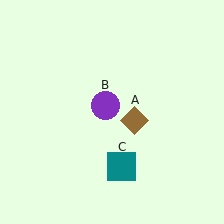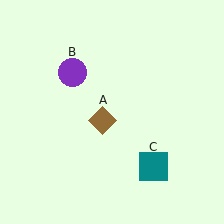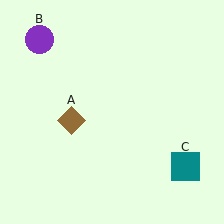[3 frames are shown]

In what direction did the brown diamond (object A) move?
The brown diamond (object A) moved left.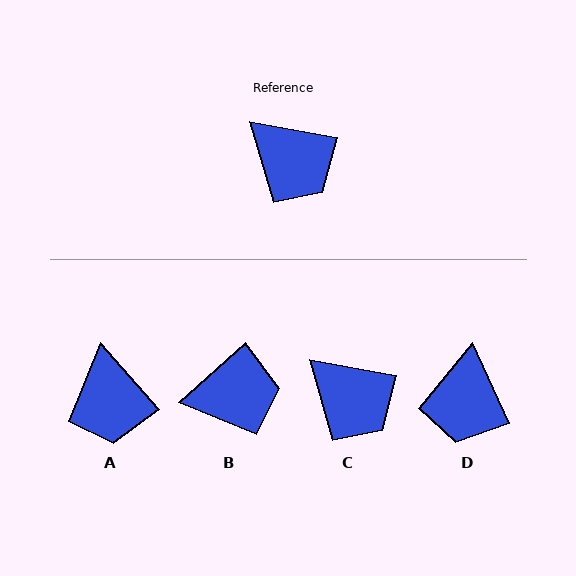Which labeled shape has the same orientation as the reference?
C.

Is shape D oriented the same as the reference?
No, it is off by about 55 degrees.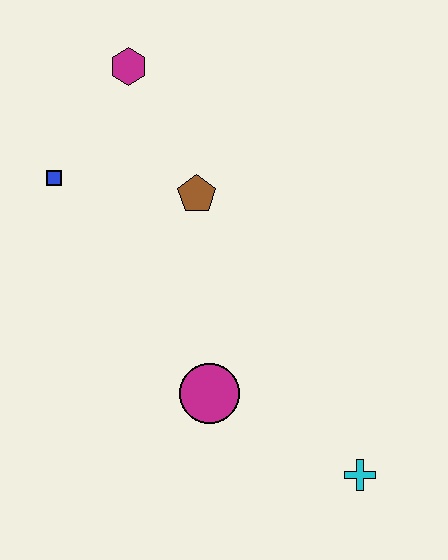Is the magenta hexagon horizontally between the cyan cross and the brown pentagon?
No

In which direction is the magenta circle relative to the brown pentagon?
The magenta circle is below the brown pentagon.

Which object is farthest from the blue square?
The cyan cross is farthest from the blue square.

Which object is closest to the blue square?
The magenta hexagon is closest to the blue square.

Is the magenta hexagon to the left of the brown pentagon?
Yes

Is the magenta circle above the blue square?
No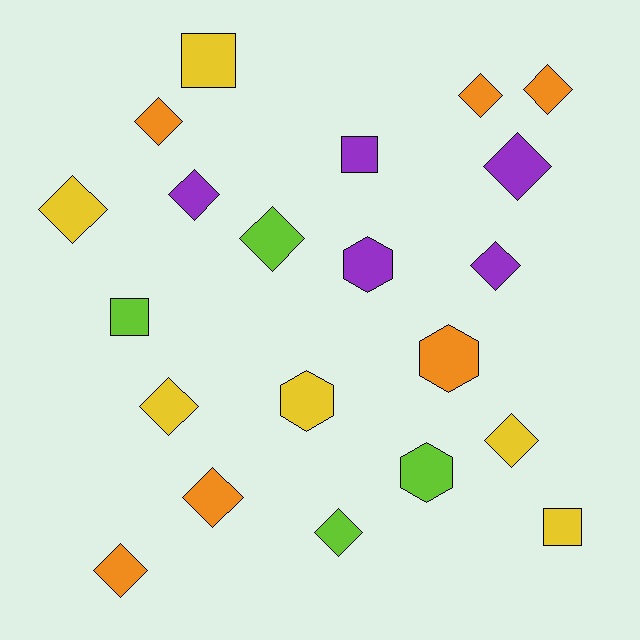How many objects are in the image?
There are 21 objects.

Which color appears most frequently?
Orange, with 6 objects.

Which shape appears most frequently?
Diamond, with 13 objects.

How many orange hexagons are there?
There is 1 orange hexagon.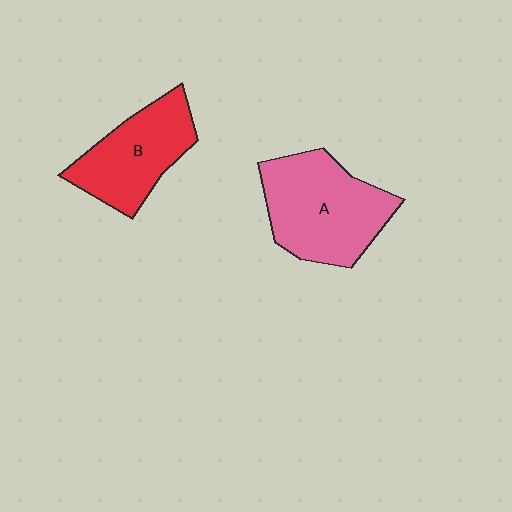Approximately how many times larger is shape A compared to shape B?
Approximately 1.3 times.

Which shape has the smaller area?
Shape B (red).